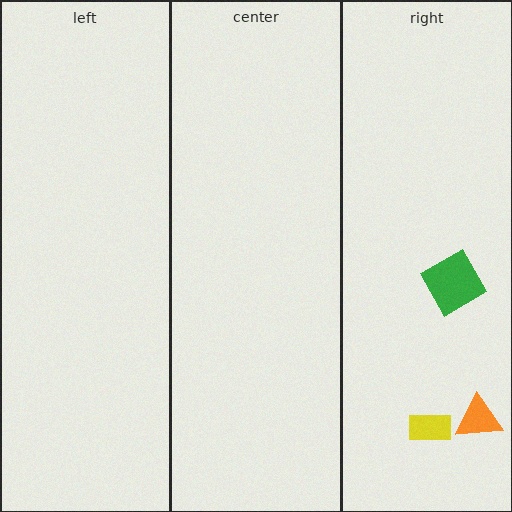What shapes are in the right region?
The yellow rectangle, the green square, the orange triangle.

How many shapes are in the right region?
3.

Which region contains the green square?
The right region.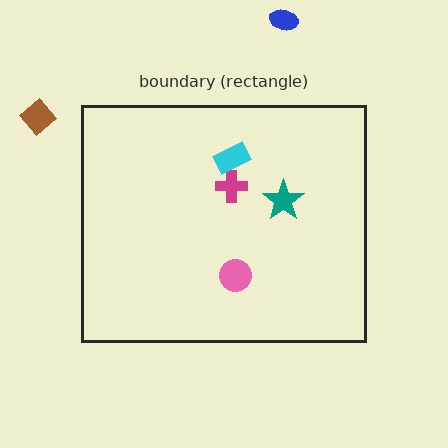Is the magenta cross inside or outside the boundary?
Inside.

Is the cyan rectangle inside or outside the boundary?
Inside.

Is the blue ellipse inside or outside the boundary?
Outside.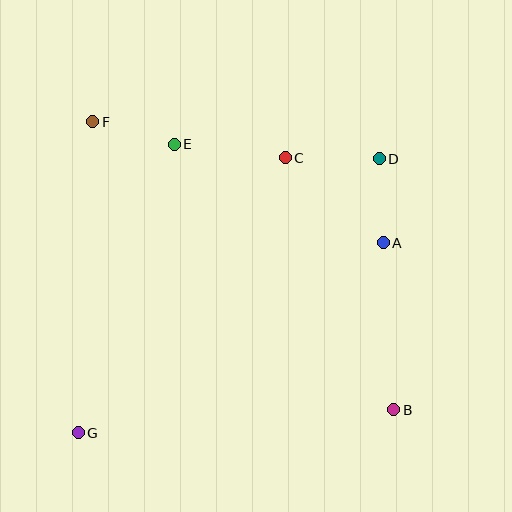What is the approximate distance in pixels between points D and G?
The distance between D and G is approximately 407 pixels.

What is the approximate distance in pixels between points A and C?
The distance between A and C is approximately 130 pixels.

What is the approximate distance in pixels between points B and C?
The distance between B and C is approximately 274 pixels.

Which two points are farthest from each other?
Points B and F are farthest from each other.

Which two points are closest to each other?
Points A and D are closest to each other.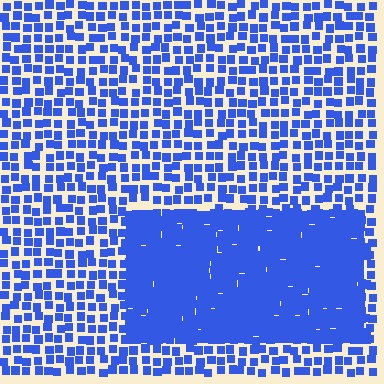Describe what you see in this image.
The image contains small blue elements arranged at two different densities. A rectangle-shaped region is visible where the elements are more densely packed than the surrounding area.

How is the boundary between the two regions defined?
The boundary is defined by a change in element density (approximately 2.4x ratio). All elements are the same color, size, and shape.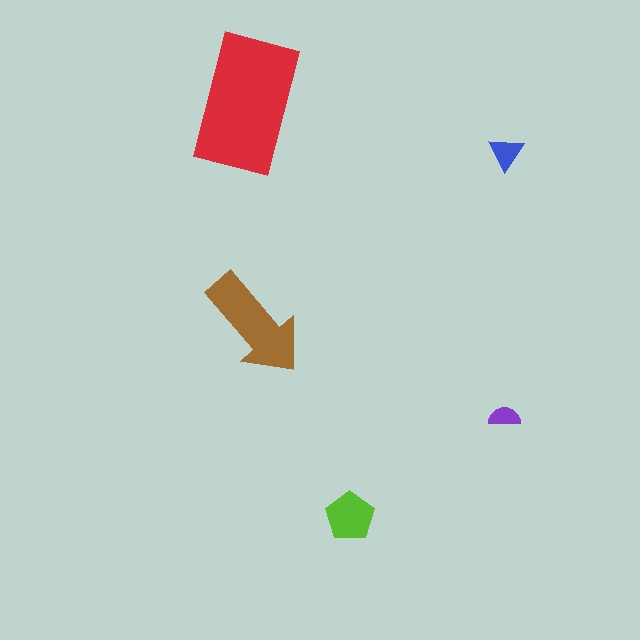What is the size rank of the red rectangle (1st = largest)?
1st.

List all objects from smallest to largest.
The purple semicircle, the blue triangle, the lime pentagon, the brown arrow, the red rectangle.